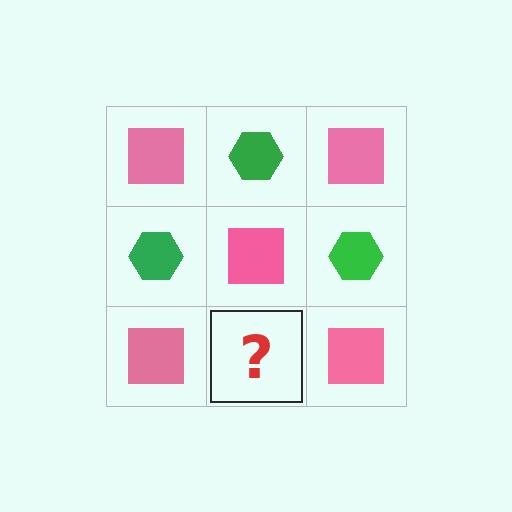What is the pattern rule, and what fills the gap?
The rule is that it alternates pink square and green hexagon in a checkerboard pattern. The gap should be filled with a green hexagon.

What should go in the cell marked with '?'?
The missing cell should contain a green hexagon.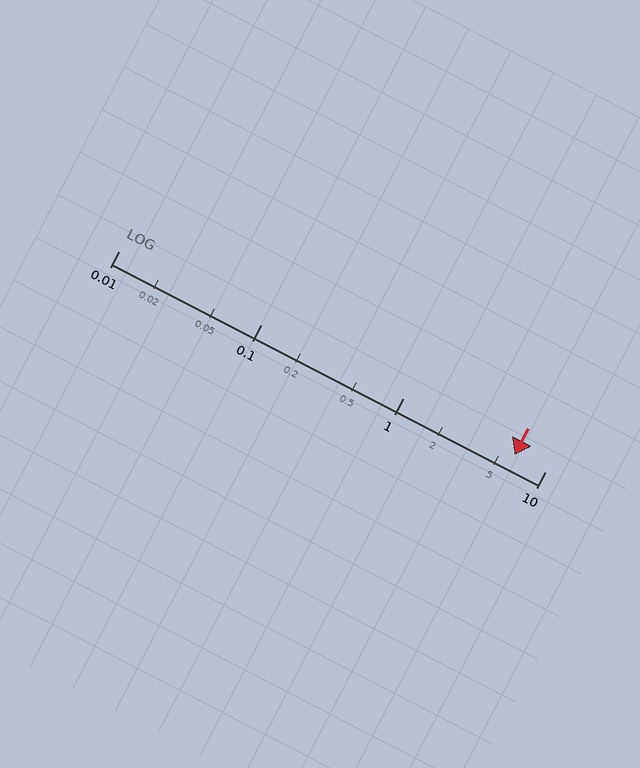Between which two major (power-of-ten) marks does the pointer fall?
The pointer is between 1 and 10.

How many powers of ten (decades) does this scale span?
The scale spans 3 decades, from 0.01 to 10.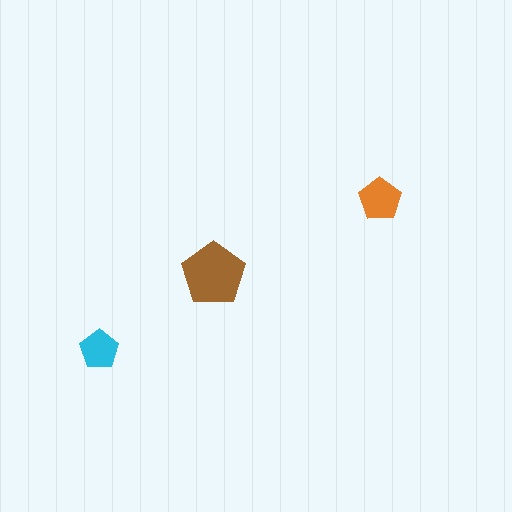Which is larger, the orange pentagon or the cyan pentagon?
The orange one.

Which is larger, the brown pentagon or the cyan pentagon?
The brown one.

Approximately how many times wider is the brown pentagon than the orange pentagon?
About 1.5 times wider.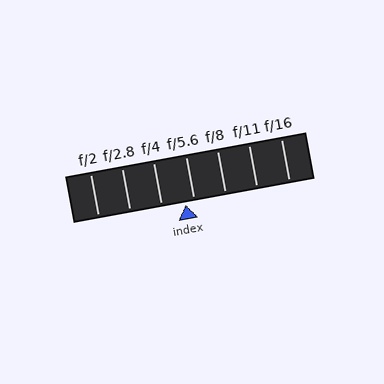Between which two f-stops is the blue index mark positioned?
The index mark is between f/4 and f/5.6.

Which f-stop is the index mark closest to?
The index mark is closest to f/5.6.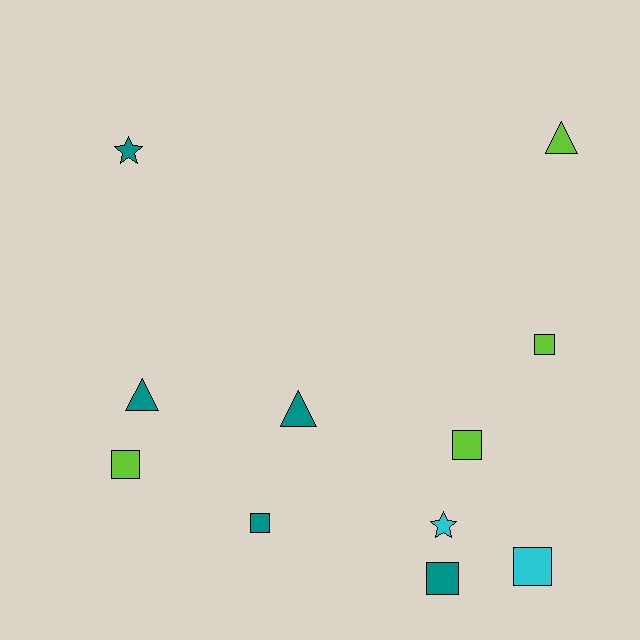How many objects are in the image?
There are 11 objects.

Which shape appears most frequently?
Square, with 6 objects.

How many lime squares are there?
There are 3 lime squares.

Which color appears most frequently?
Teal, with 5 objects.